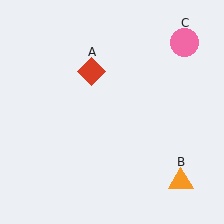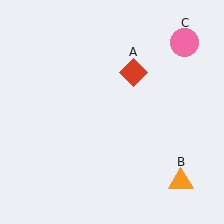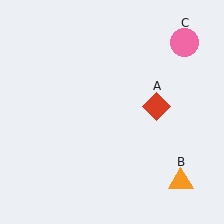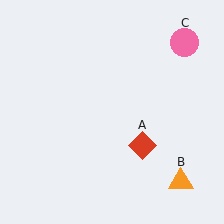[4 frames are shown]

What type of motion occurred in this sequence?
The red diamond (object A) rotated clockwise around the center of the scene.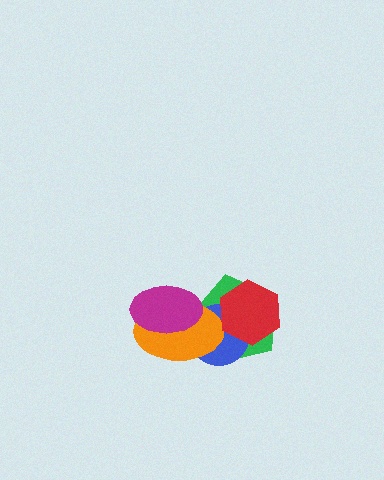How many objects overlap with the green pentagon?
4 objects overlap with the green pentagon.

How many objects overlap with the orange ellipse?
3 objects overlap with the orange ellipse.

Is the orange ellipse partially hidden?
Yes, it is partially covered by another shape.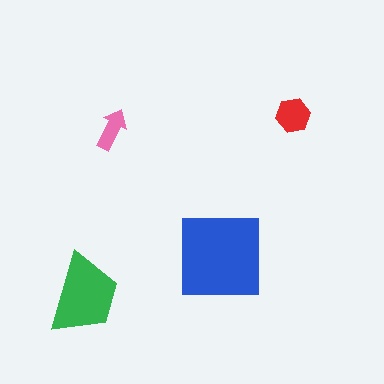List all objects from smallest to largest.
The pink arrow, the red hexagon, the green trapezoid, the blue square.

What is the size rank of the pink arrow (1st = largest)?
4th.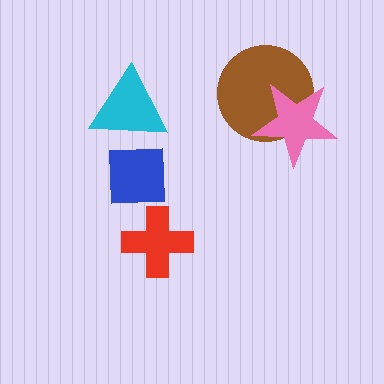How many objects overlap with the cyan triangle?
1 object overlaps with the cyan triangle.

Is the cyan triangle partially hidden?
No, no other shape covers it.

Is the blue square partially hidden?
Yes, it is partially covered by another shape.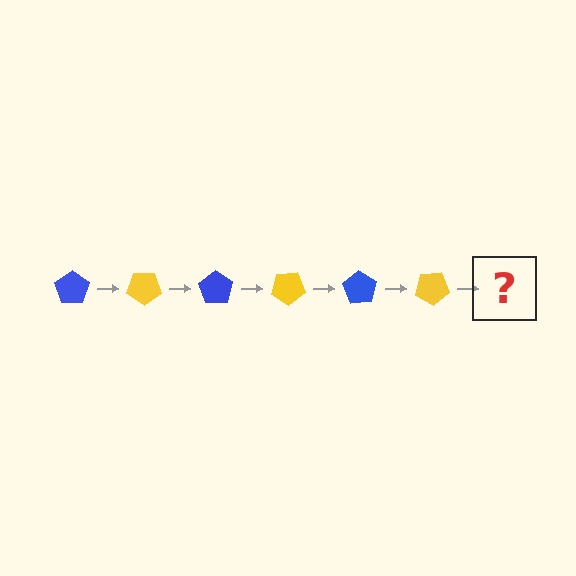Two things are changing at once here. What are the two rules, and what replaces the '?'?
The two rules are that it rotates 35 degrees each step and the color cycles through blue and yellow. The '?' should be a blue pentagon, rotated 210 degrees from the start.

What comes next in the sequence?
The next element should be a blue pentagon, rotated 210 degrees from the start.